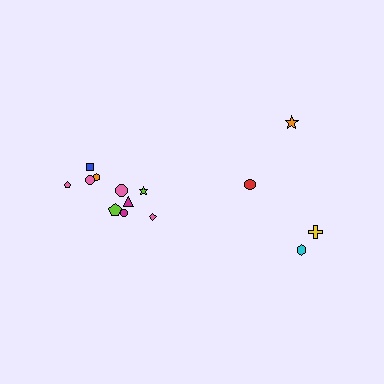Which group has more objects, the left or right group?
The left group.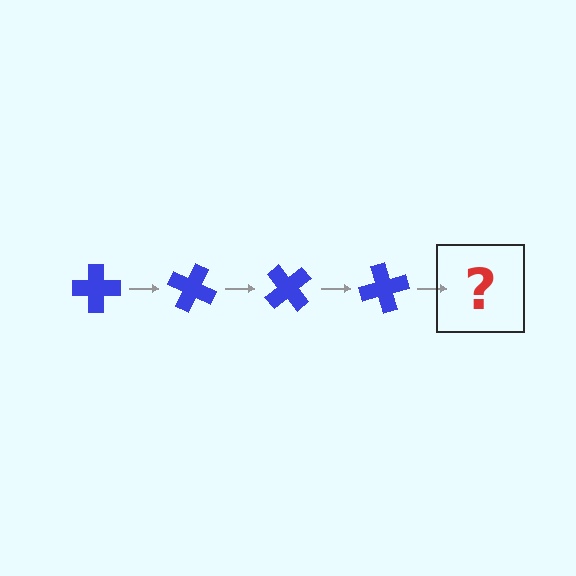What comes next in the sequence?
The next element should be a blue cross rotated 100 degrees.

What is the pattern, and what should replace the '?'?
The pattern is that the cross rotates 25 degrees each step. The '?' should be a blue cross rotated 100 degrees.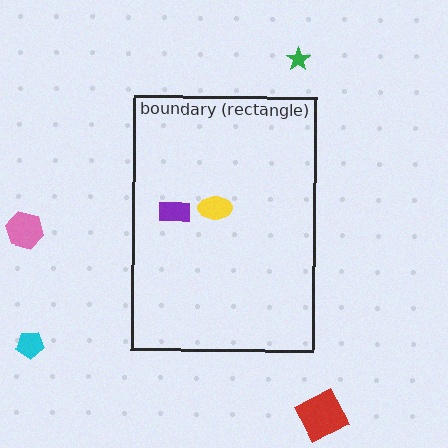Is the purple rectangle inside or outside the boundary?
Inside.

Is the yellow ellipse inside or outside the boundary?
Inside.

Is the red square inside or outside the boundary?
Outside.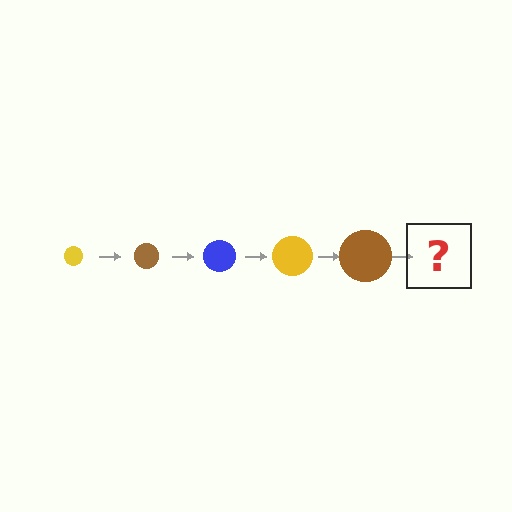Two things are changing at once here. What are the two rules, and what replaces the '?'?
The two rules are that the circle grows larger each step and the color cycles through yellow, brown, and blue. The '?' should be a blue circle, larger than the previous one.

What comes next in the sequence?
The next element should be a blue circle, larger than the previous one.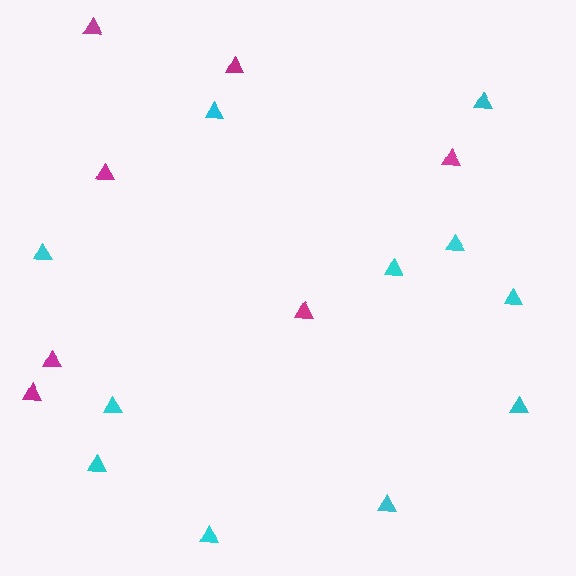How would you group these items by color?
There are 2 groups: one group of cyan triangles (11) and one group of magenta triangles (7).